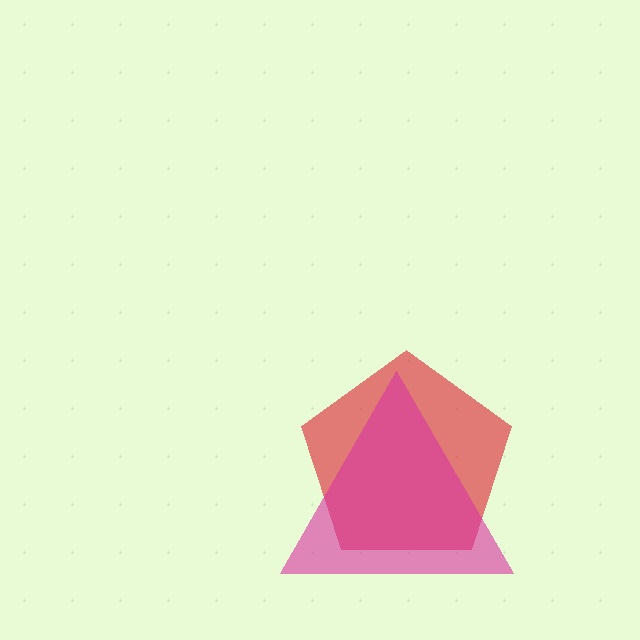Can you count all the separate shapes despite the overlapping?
Yes, there are 2 separate shapes.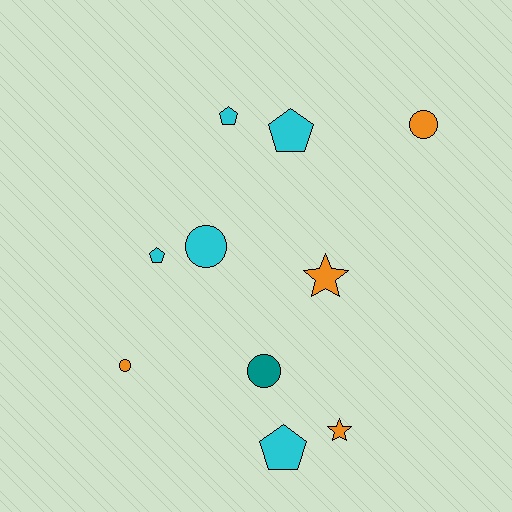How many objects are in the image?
There are 10 objects.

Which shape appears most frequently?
Circle, with 4 objects.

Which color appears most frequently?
Cyan, with 5 objects.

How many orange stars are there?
There are 2 orange stars.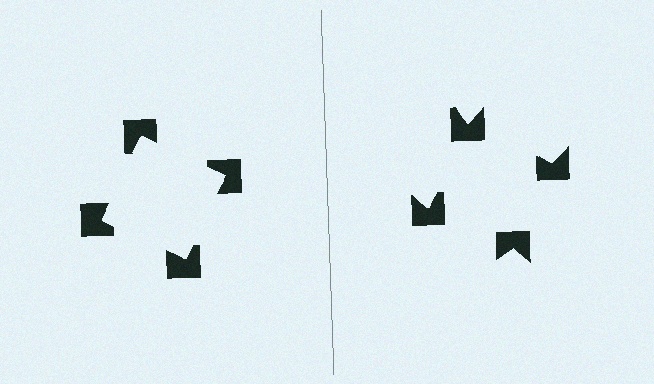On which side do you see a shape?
An illusory square appears on the left side. On the right side the wedge cuts are rotated, so no coherent shape forms.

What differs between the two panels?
The notched squares are positioned identically on both sides; only the wedge orientations differ. On the left they align to a square; on the right they are misaligned.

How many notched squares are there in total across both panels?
8 — 4 on each side.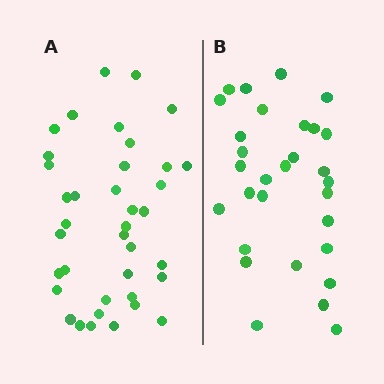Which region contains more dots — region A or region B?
Region A (the left region) has more dots.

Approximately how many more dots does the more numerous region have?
Region A has roughly 8 or so more dots than region B.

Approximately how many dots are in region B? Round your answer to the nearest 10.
About 30 dots.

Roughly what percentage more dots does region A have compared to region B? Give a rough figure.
About 25% more.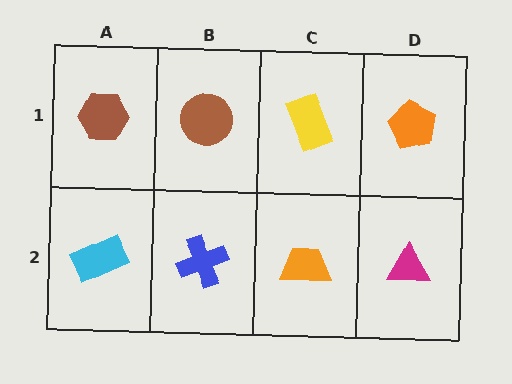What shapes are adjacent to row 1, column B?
A blue cross (row 2, column B), a brown hexagon (row 1, column A), a yellow rectangle (row 1, column C).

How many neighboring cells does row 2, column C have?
3.